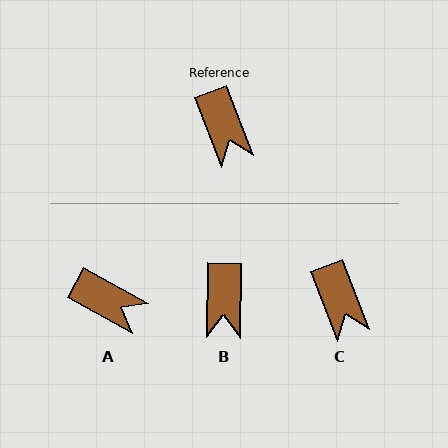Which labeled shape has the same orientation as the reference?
C.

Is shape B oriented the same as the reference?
No, it is off by about 22 degrees.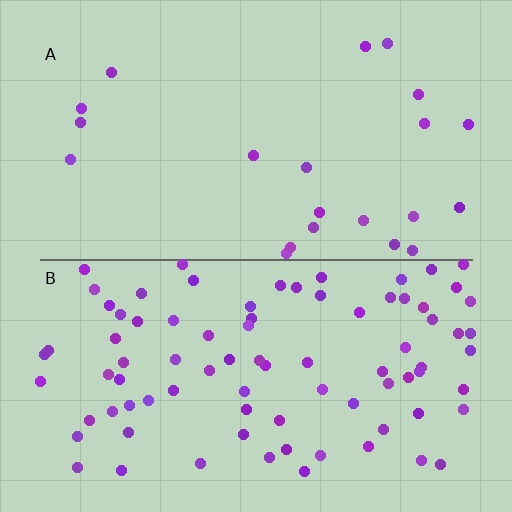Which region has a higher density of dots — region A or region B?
B (the bottom).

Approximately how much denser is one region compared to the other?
Approximately 3.9× — region B over region A.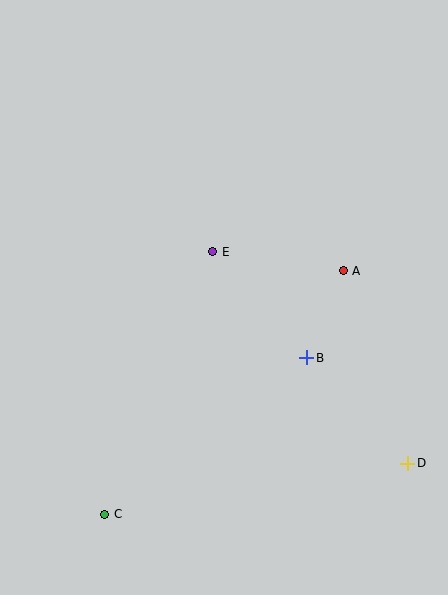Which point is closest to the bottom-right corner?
Point D is closest to the bottom-right corner.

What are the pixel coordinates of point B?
Point B is at (307, 358).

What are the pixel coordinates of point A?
Point A is at (343, 271).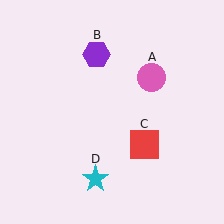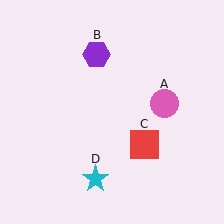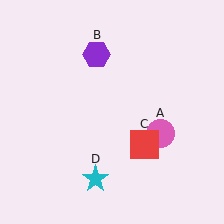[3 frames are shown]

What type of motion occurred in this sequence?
The pink circle (object A) rotated clockwise around the center of the scene.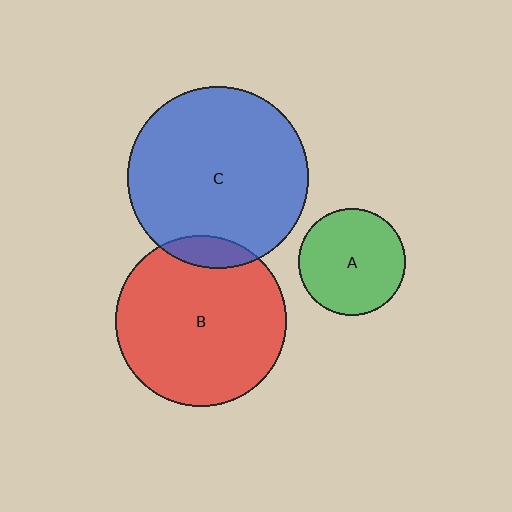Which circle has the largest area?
Circle C (blue).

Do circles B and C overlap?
Yes.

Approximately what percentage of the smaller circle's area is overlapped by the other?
Approximately 10%.